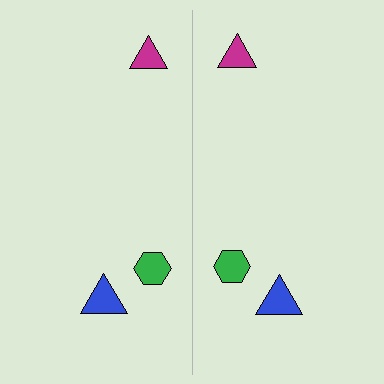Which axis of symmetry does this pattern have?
The pattern has a vertical axis of symmetry running through the center of the image.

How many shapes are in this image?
There are 6 shapes in this image.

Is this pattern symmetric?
Yes, this pattern has bilateral (reflection) symmetry.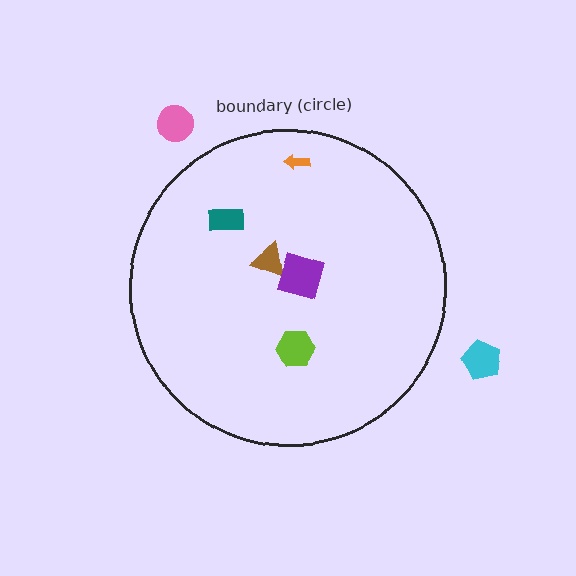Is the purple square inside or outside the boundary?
Inside.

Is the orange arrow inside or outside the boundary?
Inside.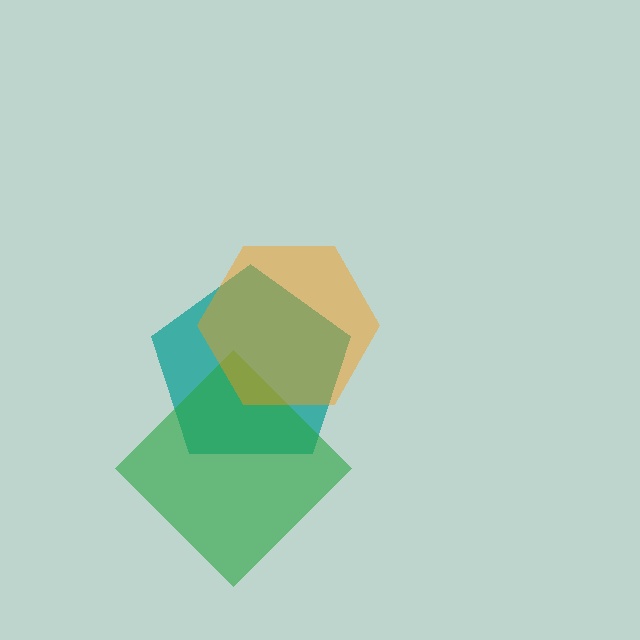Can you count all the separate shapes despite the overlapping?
Yes, there are 3 separate shapes.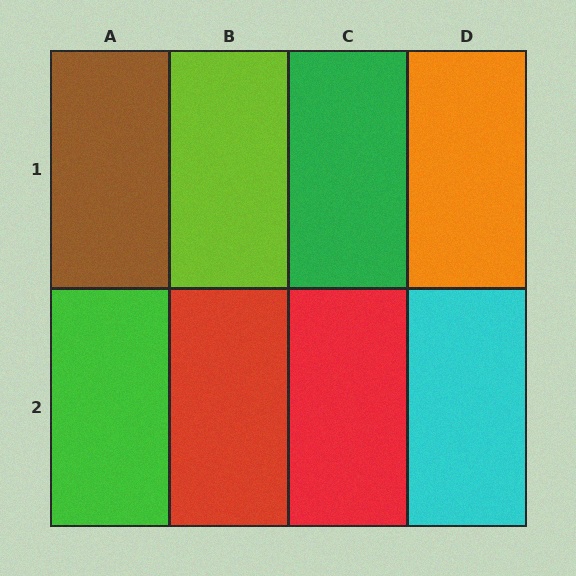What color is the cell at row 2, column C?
Red.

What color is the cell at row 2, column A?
Green.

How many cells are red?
2 cells are red.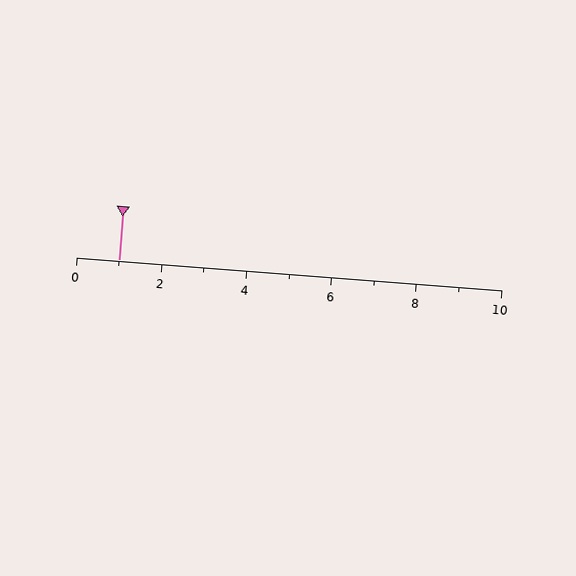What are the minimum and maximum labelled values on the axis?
The axis runs from 0 to 10.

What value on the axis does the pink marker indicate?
The marker indicates approximately 1.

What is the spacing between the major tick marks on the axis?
The major ticks are spaced 2 apart.